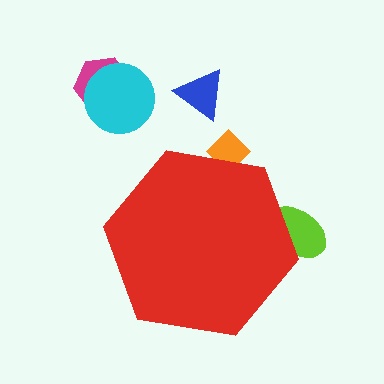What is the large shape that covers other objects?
A red hexagon.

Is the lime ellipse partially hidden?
Yes, the lime ellipse is partially hidden behind the red hexagon.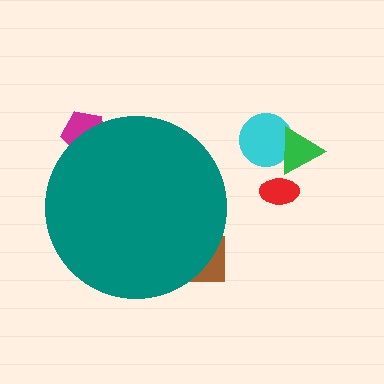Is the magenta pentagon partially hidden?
Yes, the magenta pentagon is partially hidden behind the teal circle.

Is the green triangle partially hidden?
No, the green triangle is fully visible.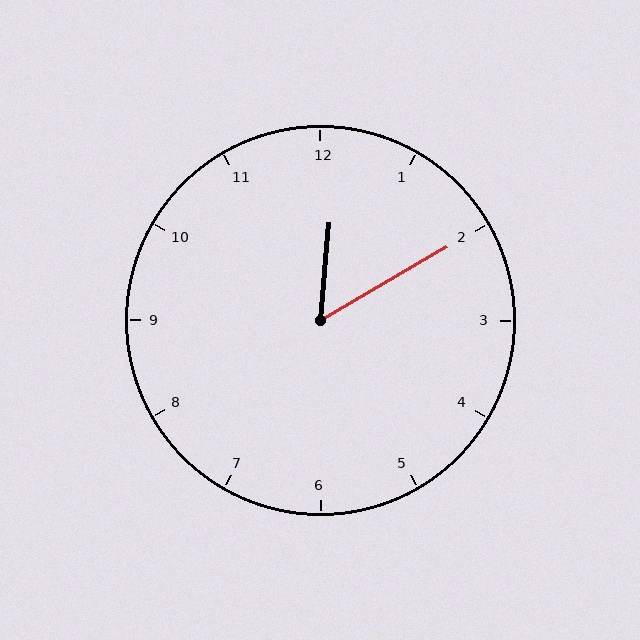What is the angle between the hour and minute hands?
Approximately 55 degrees.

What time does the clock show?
12:10.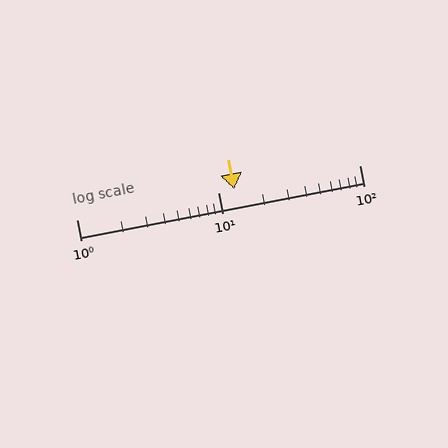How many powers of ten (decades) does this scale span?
The scale spans 2 decades, from 1 to 100.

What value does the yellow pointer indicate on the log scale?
The pointer indicates approximately 13.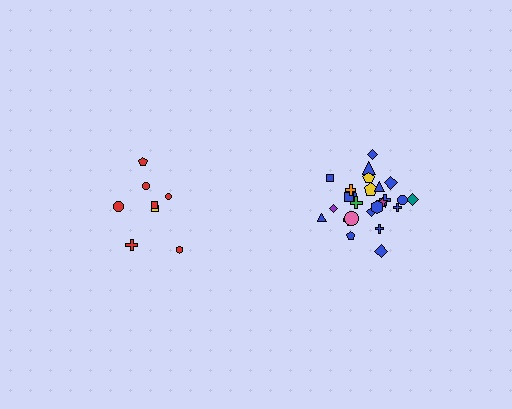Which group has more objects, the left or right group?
The right group.